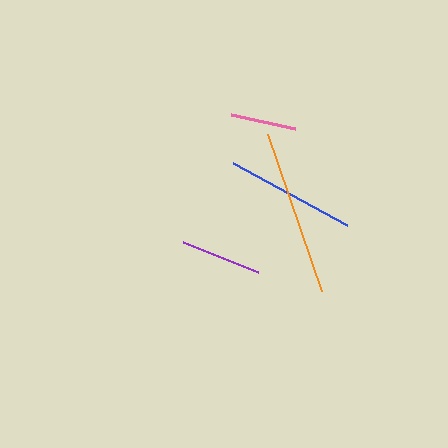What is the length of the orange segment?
The orange segment is approximately 166 pixels long.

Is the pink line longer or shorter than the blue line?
The blue line is longer than the pink line.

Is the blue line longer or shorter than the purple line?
The blue line is longer than the purple line.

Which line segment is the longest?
The orange line is the longest at approximately 166 pixels.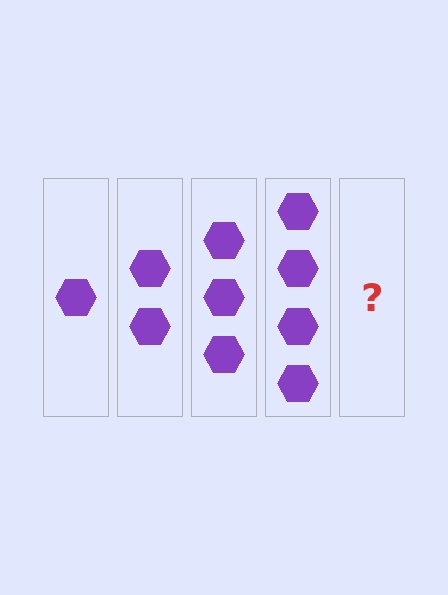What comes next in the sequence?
The next element should be 5 hexagons.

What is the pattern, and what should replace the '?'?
The pattern is that each step adds one more hexagon. The '?' should be 5 hexagons.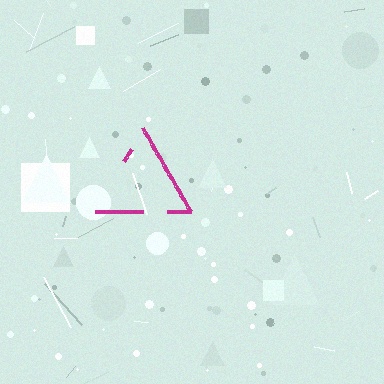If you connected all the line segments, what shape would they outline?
They would outline a triangle.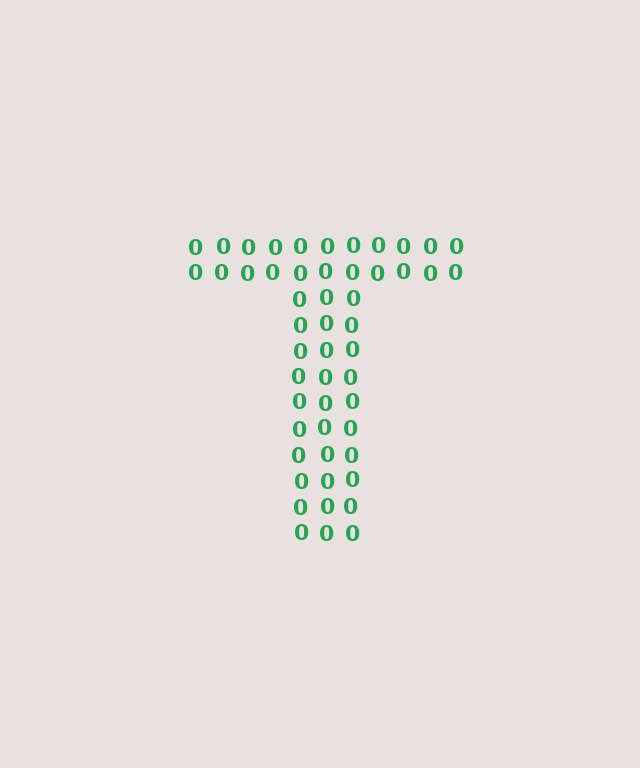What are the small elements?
The small elements are digit 0's.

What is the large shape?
The large shape is the letter T.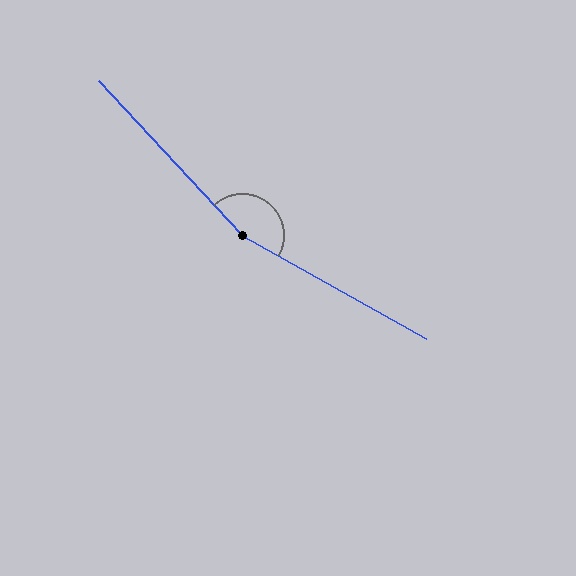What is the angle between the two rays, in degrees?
Approximately 162 degrees.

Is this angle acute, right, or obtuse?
It is obtuse.